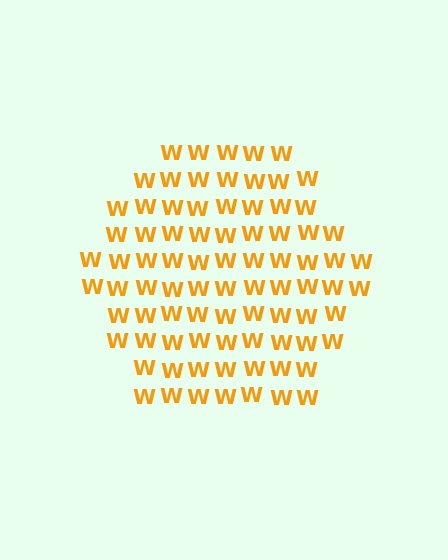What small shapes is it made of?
It is made of small letter W's.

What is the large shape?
The large shape is a hexagon.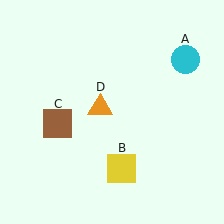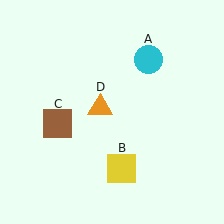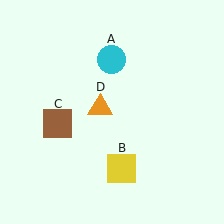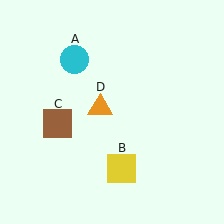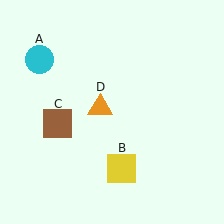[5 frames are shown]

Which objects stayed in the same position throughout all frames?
Yellow square (object B) and brown square (object C) and orange triangle (object D) remained stationary.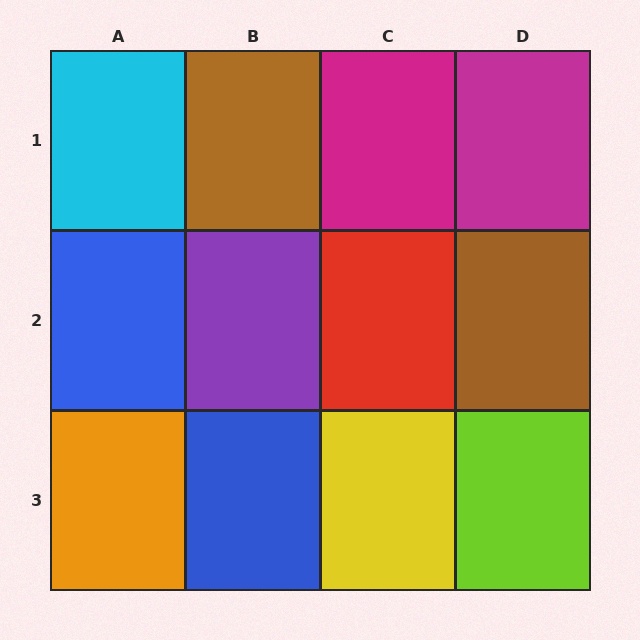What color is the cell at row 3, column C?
Yellow.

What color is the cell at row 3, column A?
Orange.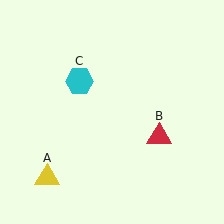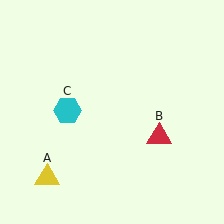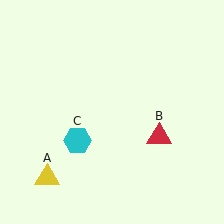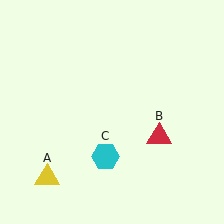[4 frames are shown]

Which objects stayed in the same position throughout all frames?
Yellow triangle (object A) and red triangle (object B) remained stationary.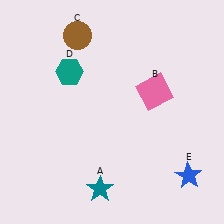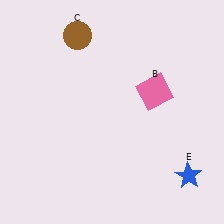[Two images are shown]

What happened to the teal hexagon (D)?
The teal hexagon (D) was removed in Image 2. It was in the top-left area of Image 1.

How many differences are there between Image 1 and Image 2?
There are 2 differences between the two images.